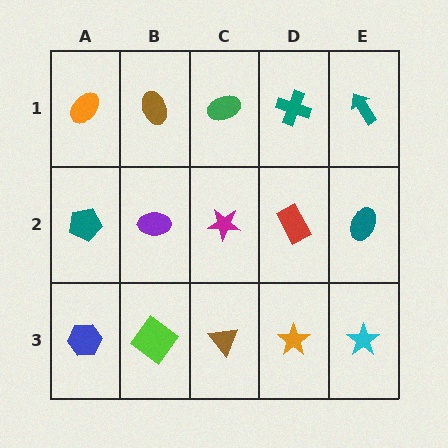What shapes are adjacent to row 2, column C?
A green ellipse (row 1, column C), a brown triangle (row 3, column C), a purple ellipse (row 2, column B), a red rectangle (row 2, column D).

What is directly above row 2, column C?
A green ellipse.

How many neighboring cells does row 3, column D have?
3.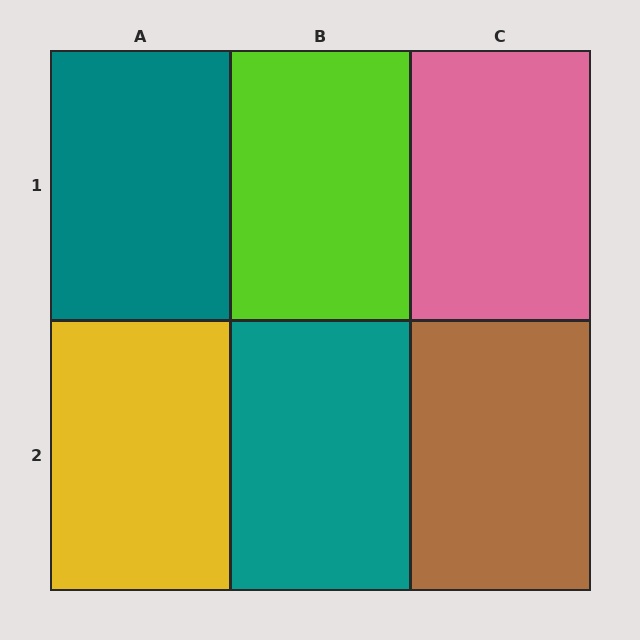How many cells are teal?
2 cells are teal.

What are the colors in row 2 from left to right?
Yellow, teal, brown.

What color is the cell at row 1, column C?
Pink.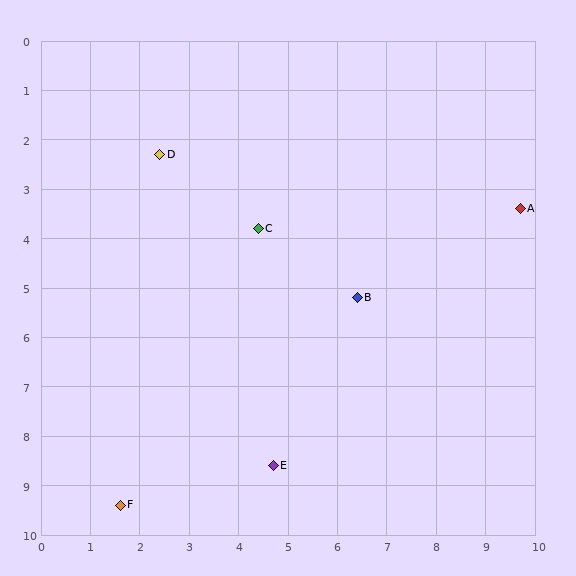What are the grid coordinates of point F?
Point F is at approximately (1.6, 9.4).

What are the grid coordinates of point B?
Point B is at approximately (6.4, 5.2).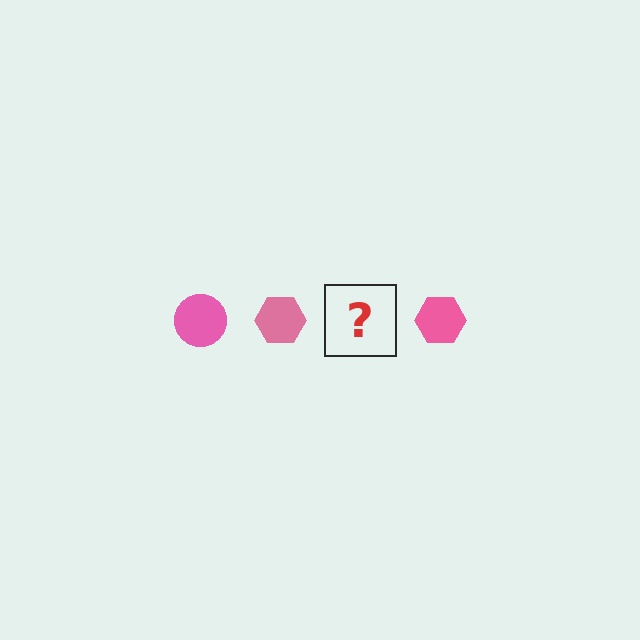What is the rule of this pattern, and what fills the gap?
The rule is that the pattern cycles through circle, hexagon shapes in pink. The gap should be filled with a pink circle.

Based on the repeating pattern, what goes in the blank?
The blank should be a pink circle.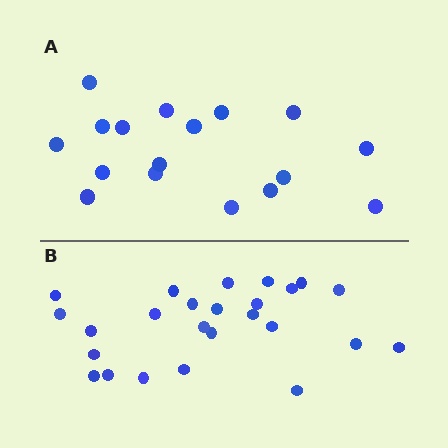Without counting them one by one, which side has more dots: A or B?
Region B (the bottom region) has more dots.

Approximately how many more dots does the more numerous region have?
Region B has roughly 8 or so more dots than region A.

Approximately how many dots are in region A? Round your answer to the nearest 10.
About 20 dots. (The exact count is 17, which rounds to 20.)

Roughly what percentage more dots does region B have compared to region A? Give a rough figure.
About 45% more.